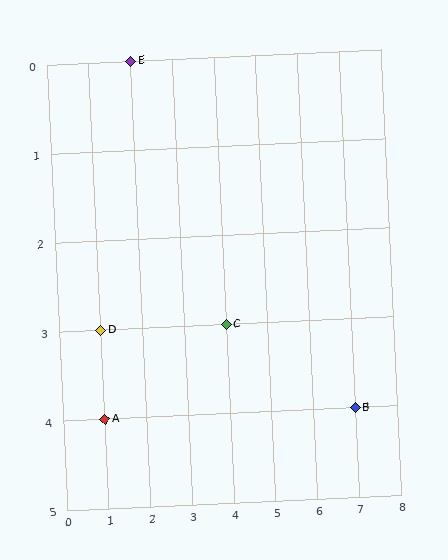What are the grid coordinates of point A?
Point A is at grid coordinates (1, 4).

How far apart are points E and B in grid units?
Points E and B are 5 columns and 4 rows apart (about 6.4 grid units diagonally).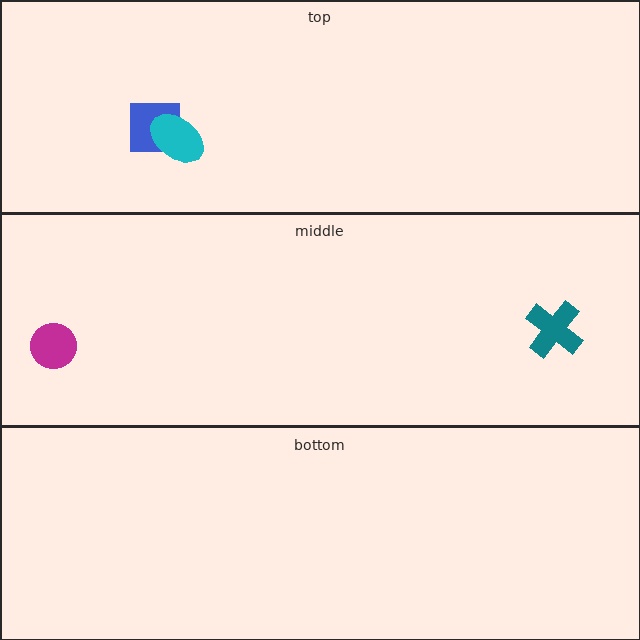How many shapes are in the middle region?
2.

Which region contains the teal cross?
The middle region.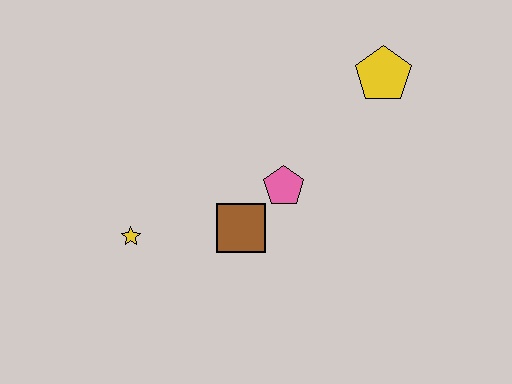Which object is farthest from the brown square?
The yellow pentagon is farthest from the brown square.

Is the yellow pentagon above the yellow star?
Yes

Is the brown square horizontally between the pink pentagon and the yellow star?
Yes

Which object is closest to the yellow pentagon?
The pink pentagon is closest to the yellow pentagon.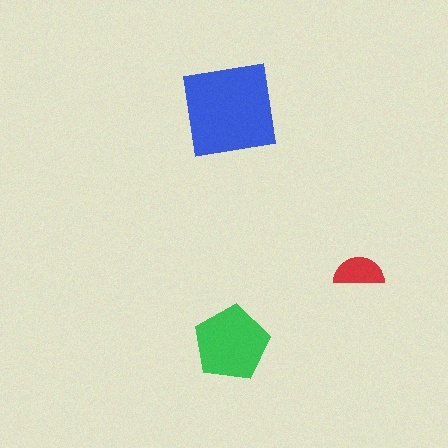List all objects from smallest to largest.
The red semicircle, the green pentagon, the blue square.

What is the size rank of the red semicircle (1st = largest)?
3rd.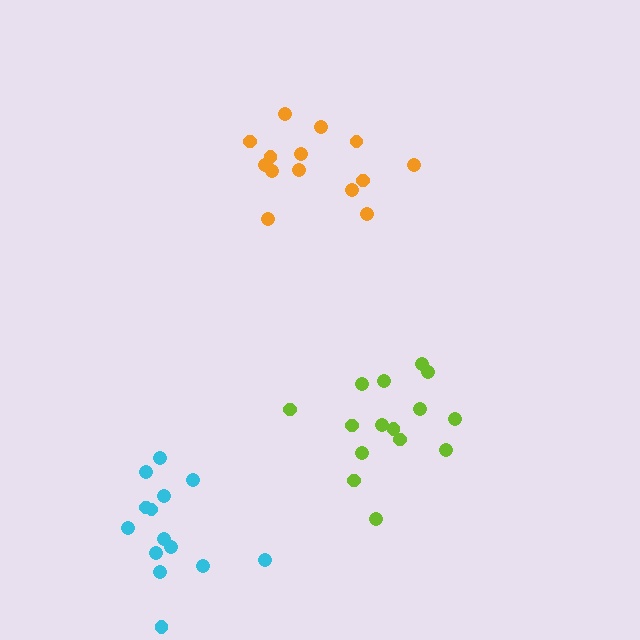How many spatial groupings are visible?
There are 3 spatial groupings.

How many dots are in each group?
Group 1: 15 dots, Group 2: 14 dots, Group 3: 14 dots (43 total).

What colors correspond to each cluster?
The clusters are colored: lime, orange, cyan.